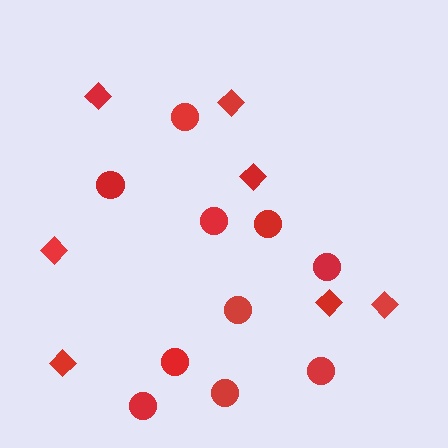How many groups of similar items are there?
There are 2 groups: one group of diamonds (7) and one group of circles (10).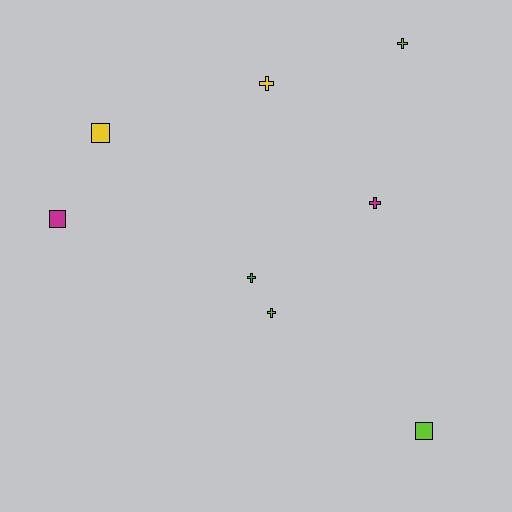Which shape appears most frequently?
Cross, with 5 objects.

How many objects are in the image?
There are 8 objects.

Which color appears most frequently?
Lime, with 3 objects.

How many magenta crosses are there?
There is 1 magenta cross.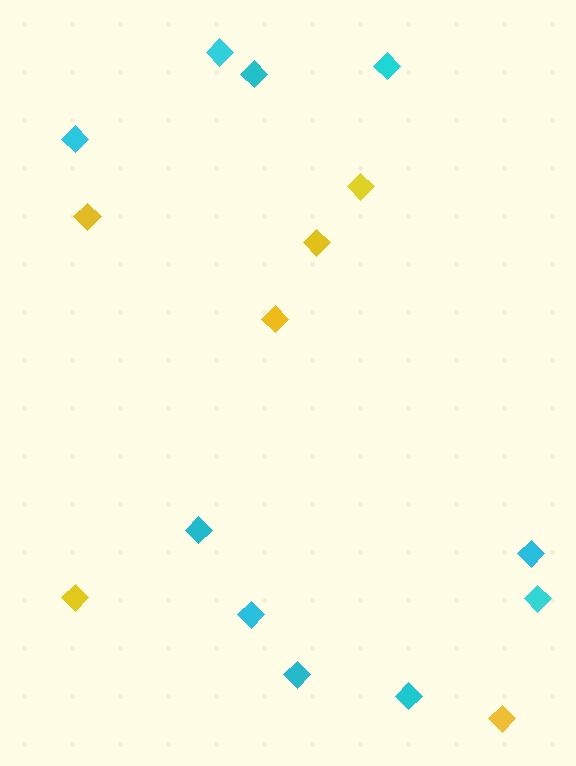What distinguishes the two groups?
There are 2 groups: one group of yellow diamonds (6) and one group of cyan diamonds (10).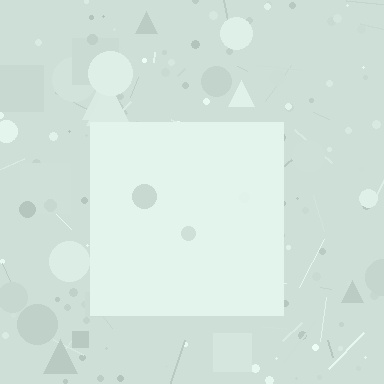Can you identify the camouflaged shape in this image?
The camouflaged shape is a square.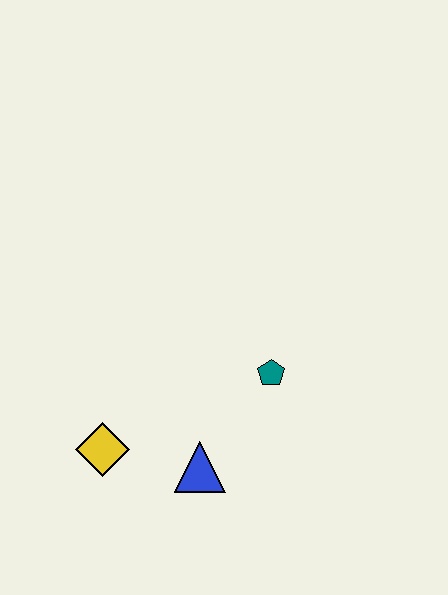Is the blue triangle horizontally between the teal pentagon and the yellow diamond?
Yes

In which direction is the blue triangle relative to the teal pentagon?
The blue triangle is below the teal pentagon.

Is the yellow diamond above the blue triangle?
Yes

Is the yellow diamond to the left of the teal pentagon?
Yes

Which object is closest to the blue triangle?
The yellow diamond is closest to the blue triangle.